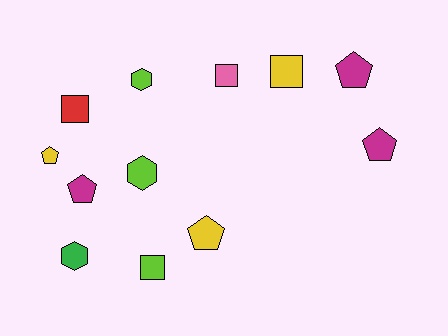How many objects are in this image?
There are 12 objects.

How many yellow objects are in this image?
There are 3 yellow objects.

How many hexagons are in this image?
There are 3 hexagons.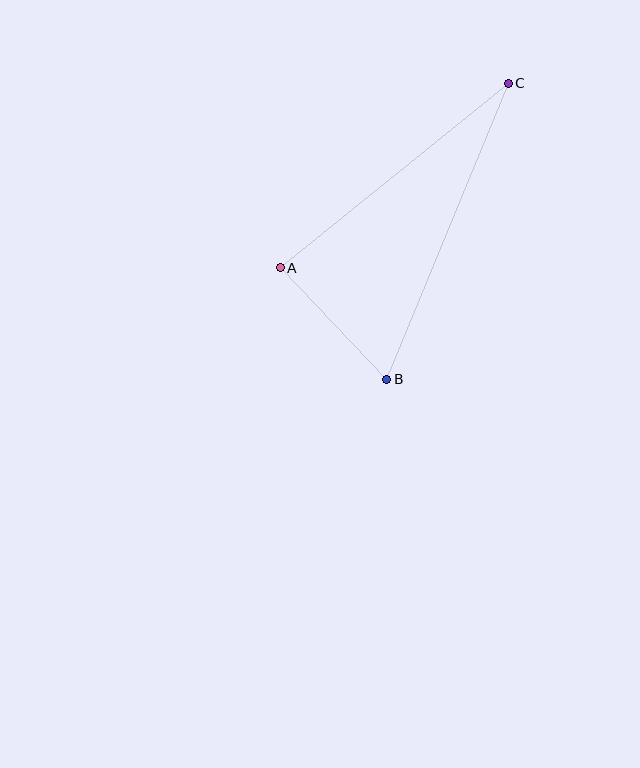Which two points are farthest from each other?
Points B and C are farthest from each other.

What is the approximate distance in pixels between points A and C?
The distance between A and C is approximately 293 pixels.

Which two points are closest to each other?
Points A and B are closest to each other.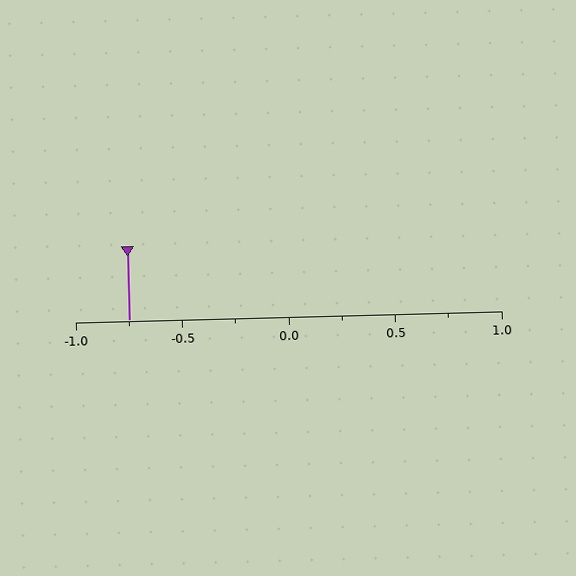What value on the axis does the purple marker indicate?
The marker indicates approximately -0.75.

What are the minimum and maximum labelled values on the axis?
The axis runs from -1.0 to 1.0.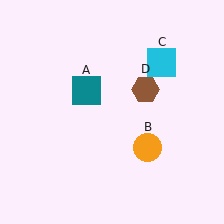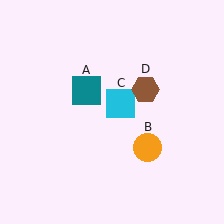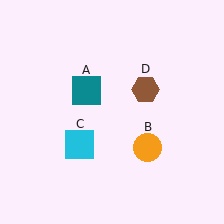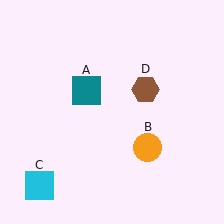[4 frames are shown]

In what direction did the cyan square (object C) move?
The cyan square (object C) moved down and to the left.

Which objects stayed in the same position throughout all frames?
Teal square (object A) and orange circle (object B) and brown hexagon (object D) remained stationary.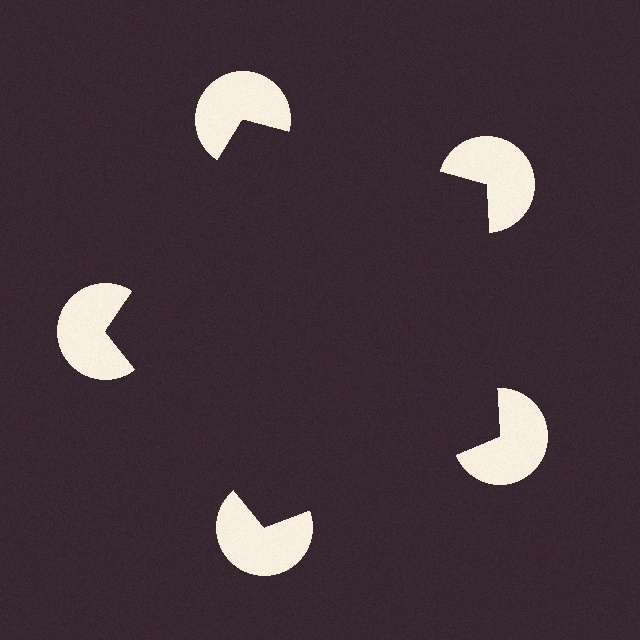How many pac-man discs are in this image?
There are 5 — one at each vertex of the illusory pentagon.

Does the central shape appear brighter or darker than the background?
It typically appears slightly darker than the background, even though no actual brightness change is drawn.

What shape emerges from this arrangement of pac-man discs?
An illusory pentagon — its edges are inferred from the aligned wedge cuts in the pac-man discs, not physically drawn.